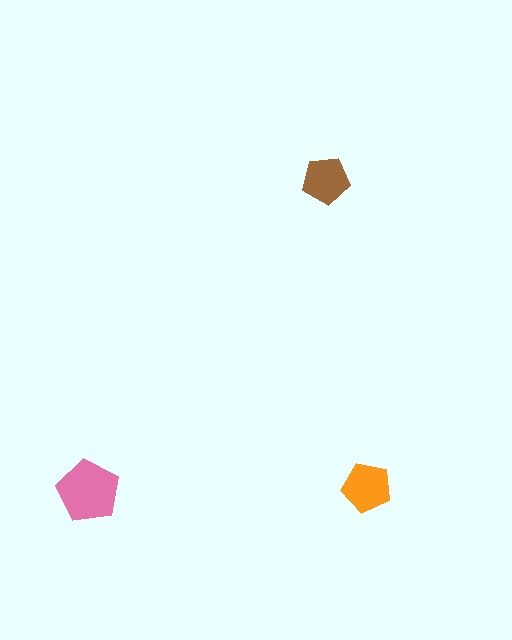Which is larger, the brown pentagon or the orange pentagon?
The orange one.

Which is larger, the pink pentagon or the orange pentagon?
The pink one.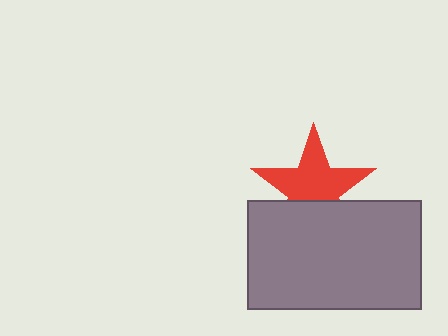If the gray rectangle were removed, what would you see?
You would see the complete red star.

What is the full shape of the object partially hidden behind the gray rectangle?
The partially hidden object is a red star.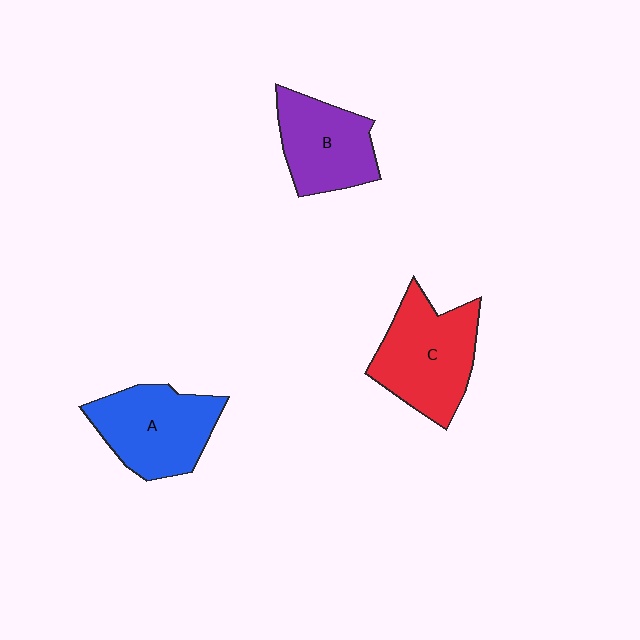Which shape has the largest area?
Shape C (red).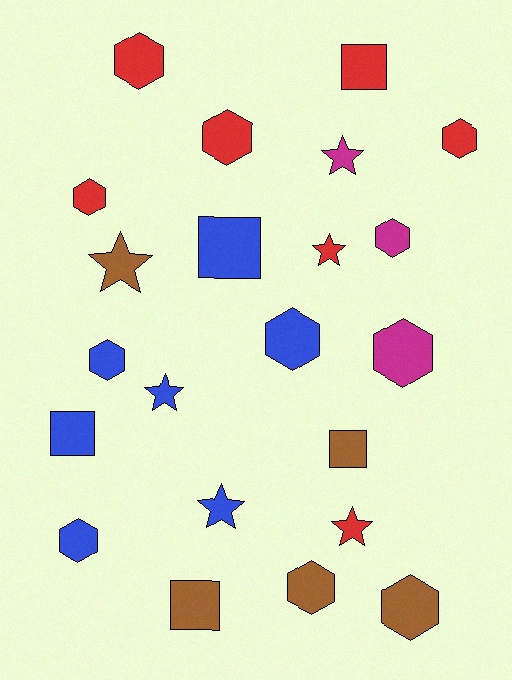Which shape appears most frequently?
Hexagon, with 11 objects.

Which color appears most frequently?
Red, with 7 objects.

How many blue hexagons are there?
There are 3 blue hexagons.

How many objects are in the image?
There are 22 objects.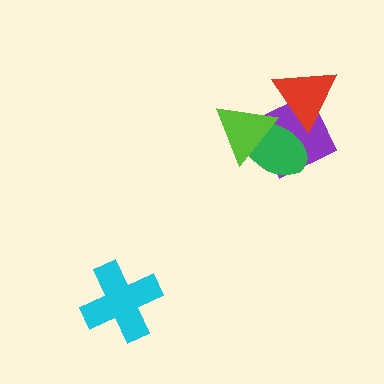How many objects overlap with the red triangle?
2 objects overlap with the red triangle.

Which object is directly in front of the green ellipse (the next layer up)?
The lime triangle is directly in front of the green ellipse.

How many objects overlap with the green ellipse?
3 objects overlap with the green ellipse.